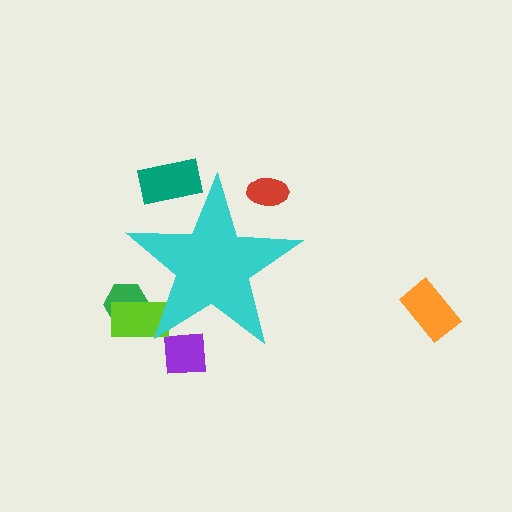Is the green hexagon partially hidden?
Yes, the green hexagon is partially hidden behind the cyan star.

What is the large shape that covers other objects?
A cyan star.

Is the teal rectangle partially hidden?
Yes, the teal rectangle is partially hidden behind the cyan star.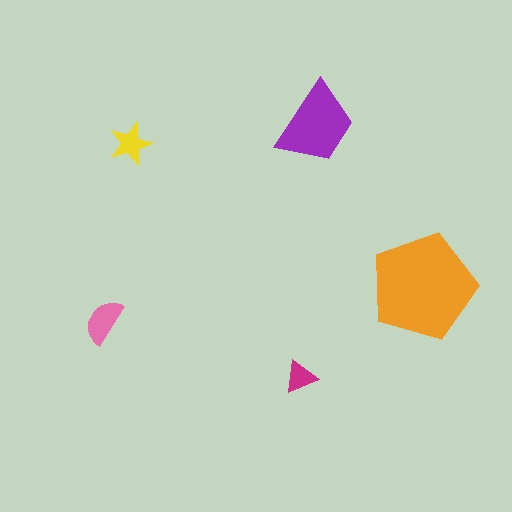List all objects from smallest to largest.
The magenta triangle, the yellow star, the pink semicircle, the purple trapezoid, the orange pentagon.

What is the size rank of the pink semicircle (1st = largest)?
3rd.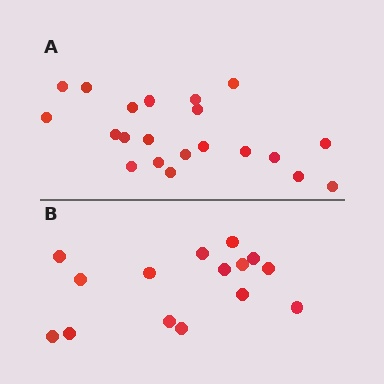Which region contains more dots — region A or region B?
Region A (the top region) has more dots.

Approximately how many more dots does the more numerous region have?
Region A has about 6 more dots than region B.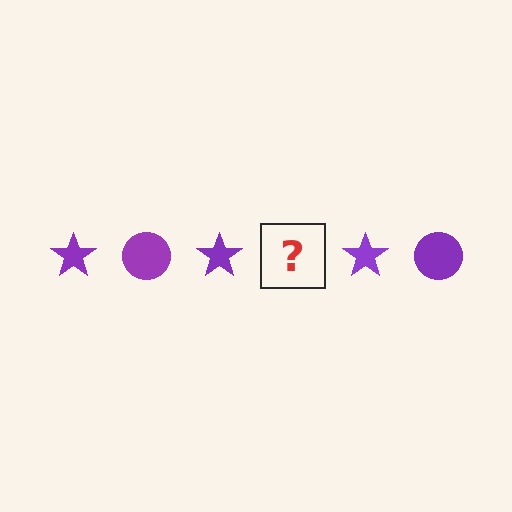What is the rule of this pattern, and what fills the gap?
The rule is that the pattern cycles through star, circle shapes in purple. The gap should be filled with a purple circle.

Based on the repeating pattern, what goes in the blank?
The blank should be a purple circle.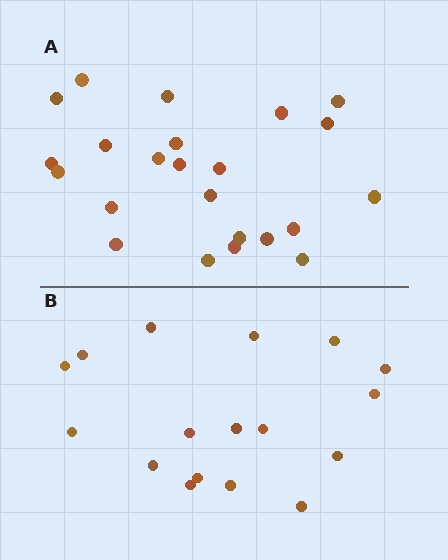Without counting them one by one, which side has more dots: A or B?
Region A (the top region) has more dots.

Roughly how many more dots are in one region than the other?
Region A has about 6 more dots than region B.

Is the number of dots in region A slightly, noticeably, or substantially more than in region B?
Region A has noticeably more, but not dramatically so. The ratio is roughly 1.4 to 1.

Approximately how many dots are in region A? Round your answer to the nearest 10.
About 20 dots. (The exact count is 23, which rounds to 20.)